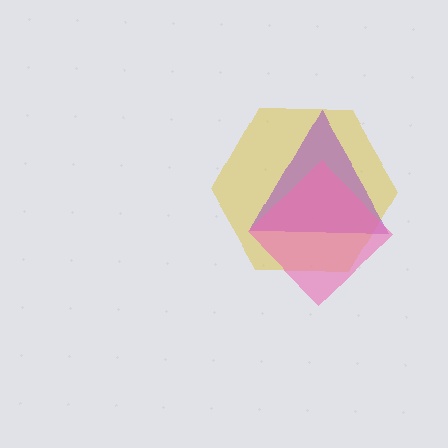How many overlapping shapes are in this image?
There are 3 overlapping shapes in the image.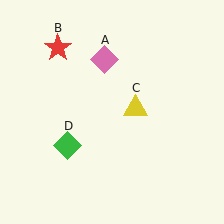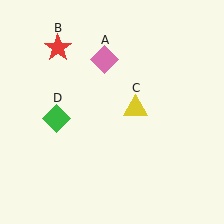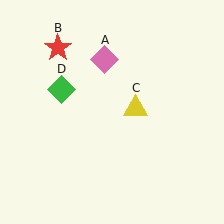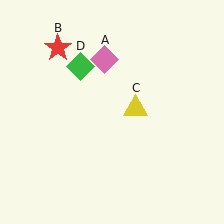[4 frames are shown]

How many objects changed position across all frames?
1 object changed position: green diamond (object D).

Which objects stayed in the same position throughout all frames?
Pink diamond (object A) and red star (object B) and yellow triangle (object C) remained stationary.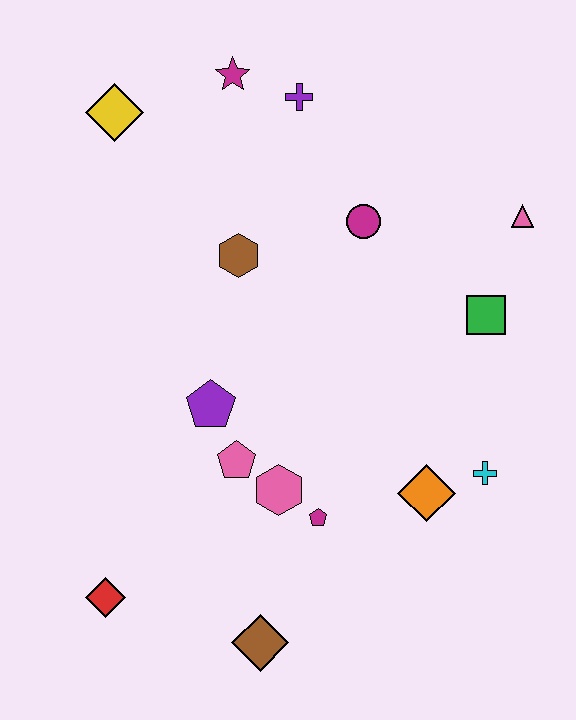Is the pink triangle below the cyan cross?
No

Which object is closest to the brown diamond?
The magenta pentagon is closest to the brown diamond.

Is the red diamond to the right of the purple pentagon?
No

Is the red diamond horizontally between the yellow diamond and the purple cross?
No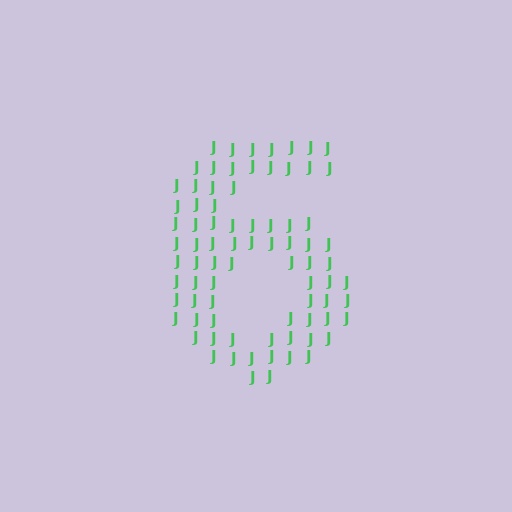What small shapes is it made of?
It is made of small letter J's.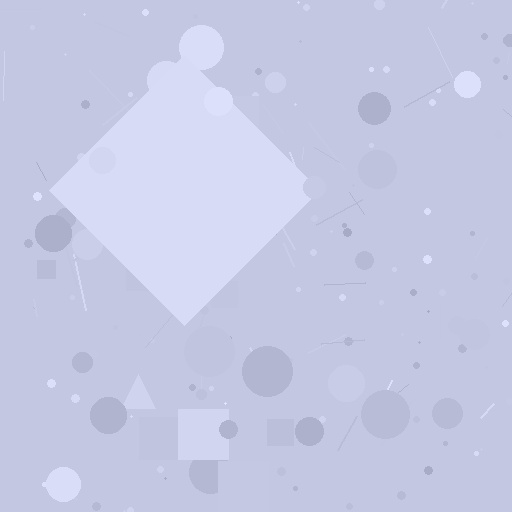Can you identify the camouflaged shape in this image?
The camouflaged shape is a diamond.